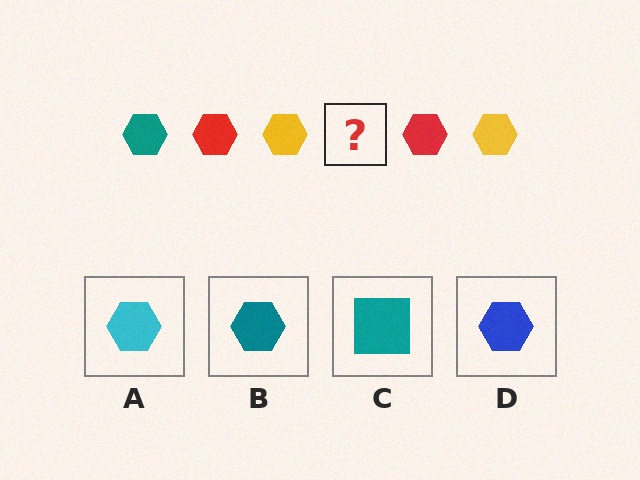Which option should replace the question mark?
Option B.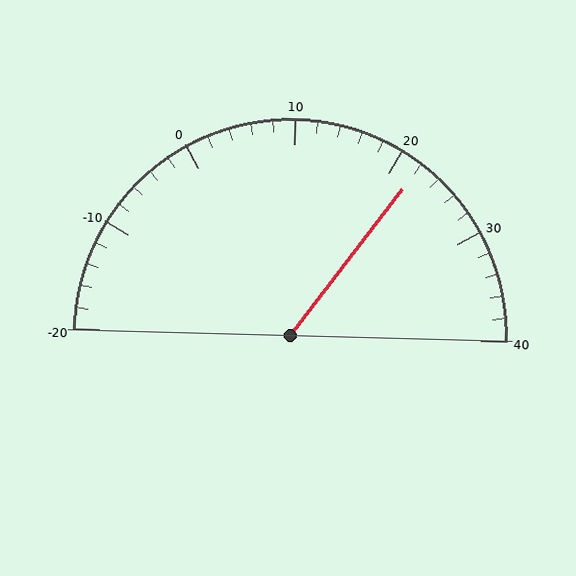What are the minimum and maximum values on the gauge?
The gauge ranges from -20 to 40.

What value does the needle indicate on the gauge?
The needle indicates approximately 22.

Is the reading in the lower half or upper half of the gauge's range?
The reading is in the upper half of the range (-20 to 40).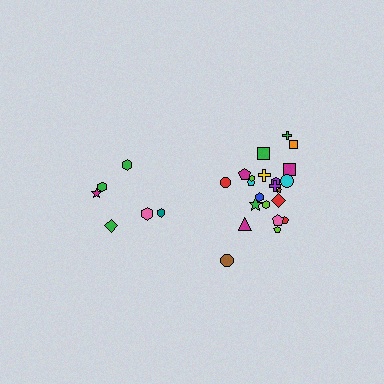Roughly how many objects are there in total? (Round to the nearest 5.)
Roughly 30 objects in total.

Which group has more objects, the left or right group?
The right group.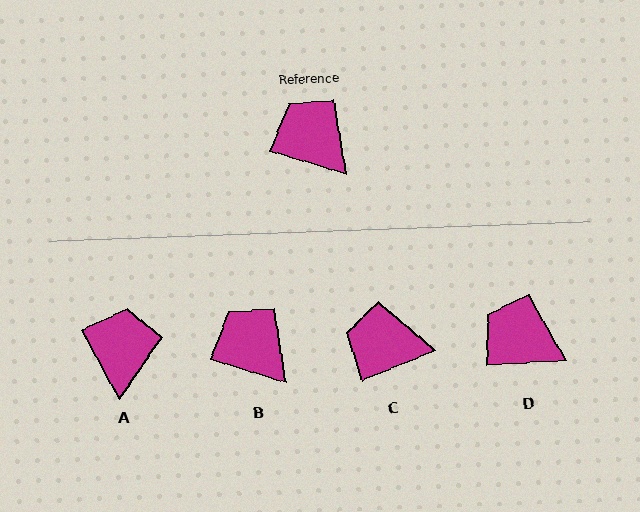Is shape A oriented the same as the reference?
No, it is off by about 44 degrees.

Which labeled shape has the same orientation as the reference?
B.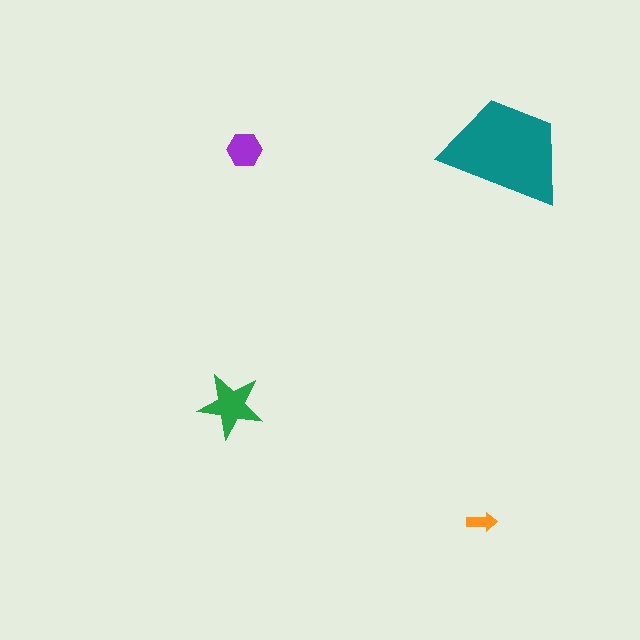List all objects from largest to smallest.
The teal trapezoid, the green star, the purple hexagon, the orange arrow.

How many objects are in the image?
There are 4 objects in the image.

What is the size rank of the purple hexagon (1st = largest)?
3rd.